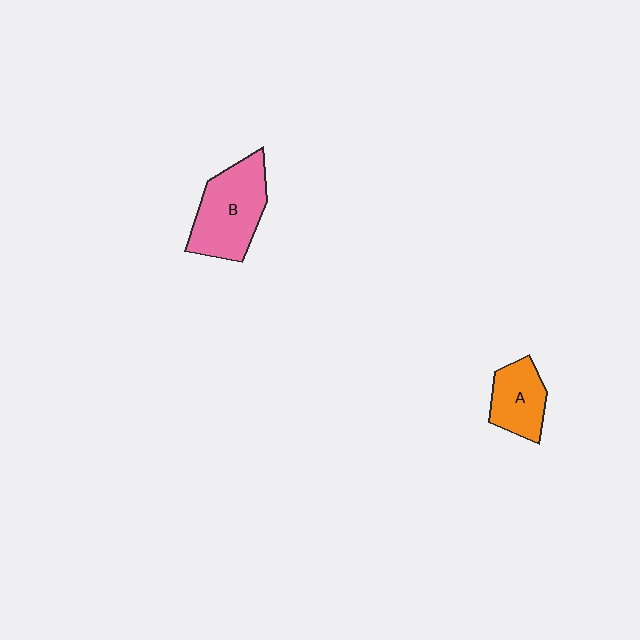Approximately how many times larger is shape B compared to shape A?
Approximately 1.6 times.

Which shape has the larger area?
Shape B (pink).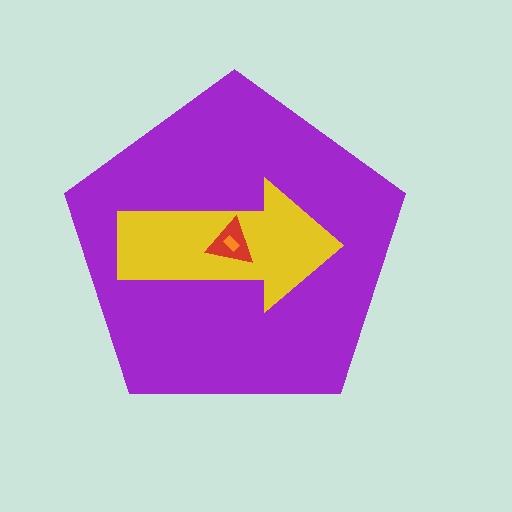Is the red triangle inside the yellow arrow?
Yes.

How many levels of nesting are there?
4.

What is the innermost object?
The orange rectangle.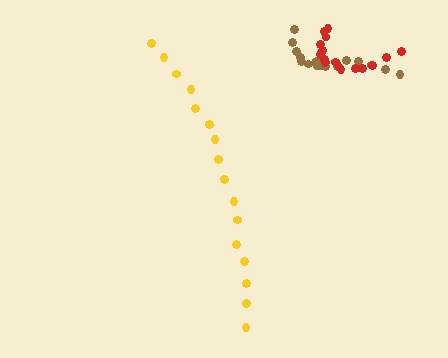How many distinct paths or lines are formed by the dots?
There are 3 distinct paths.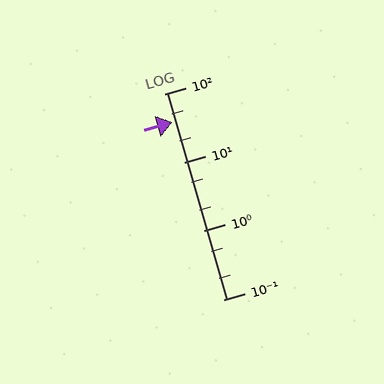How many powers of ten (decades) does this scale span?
The scale spans 3 decades, from 0.1 to 100.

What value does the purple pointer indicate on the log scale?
The pointer indicates approximately 38.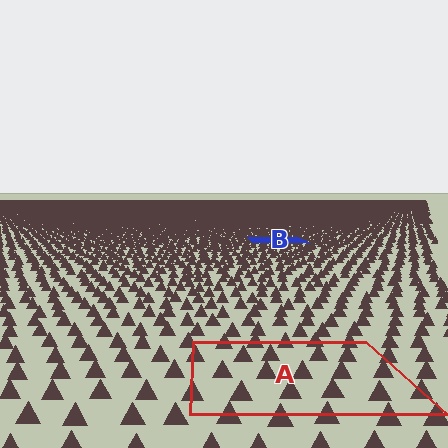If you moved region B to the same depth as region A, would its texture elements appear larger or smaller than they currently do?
They would appear larger. At a closer depth, the same texture elements are projected at a bigger on-screen size.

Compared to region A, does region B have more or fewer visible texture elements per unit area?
Region B has more texture elements per unit area — they are packed more densely because it is farther away.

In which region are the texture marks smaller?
The texture marks are smaller in region B, because it is farther away.